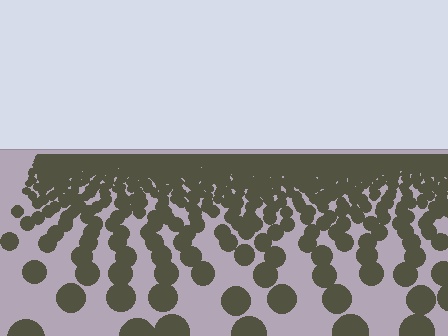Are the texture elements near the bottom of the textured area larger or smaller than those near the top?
Larger. Near the bottom, elements are closer to the viewer and appear at a bigger on-screen size.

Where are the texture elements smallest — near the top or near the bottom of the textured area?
Near the top.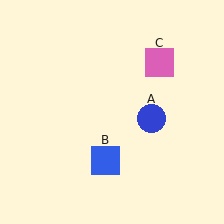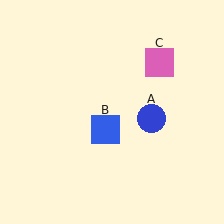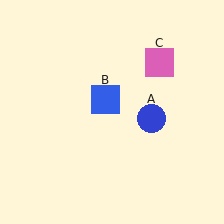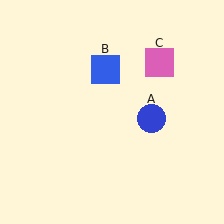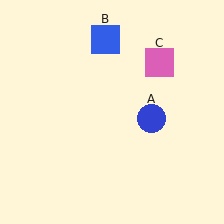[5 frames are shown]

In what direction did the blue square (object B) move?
The blue square (object B) moved up.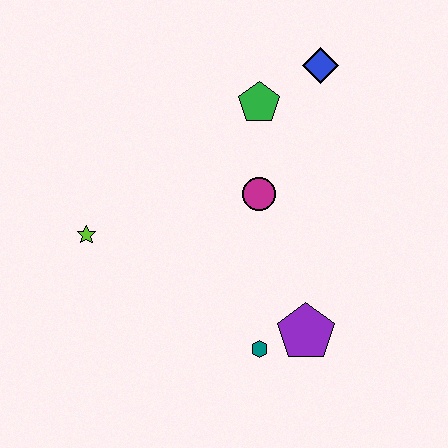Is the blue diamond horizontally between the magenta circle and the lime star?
No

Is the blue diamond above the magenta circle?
Yes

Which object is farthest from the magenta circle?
The lime star is farthest from the magenta circle.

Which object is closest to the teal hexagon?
The purple pentagon is closest to the teal hexagon.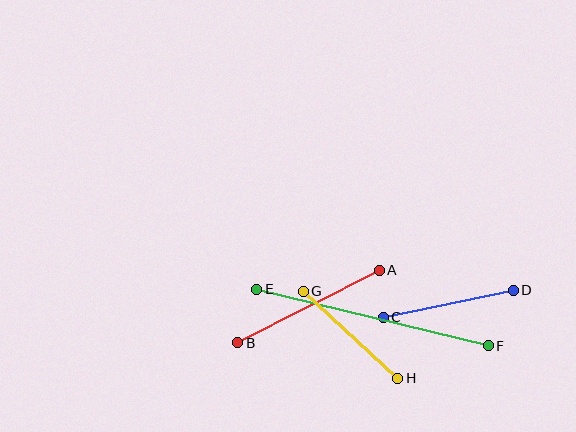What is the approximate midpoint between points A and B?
The midpoint is at approximately (309, 307) pixels.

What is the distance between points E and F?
The distance is approximately 238 pixels.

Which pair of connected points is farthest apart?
Points E and F are farthest apart.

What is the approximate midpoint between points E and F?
The midpoint is at approximately (373, 317) pixels.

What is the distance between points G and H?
The distance is approximately 129 pixels.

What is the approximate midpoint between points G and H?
The midpoint is at approximately (351, 335) pixels.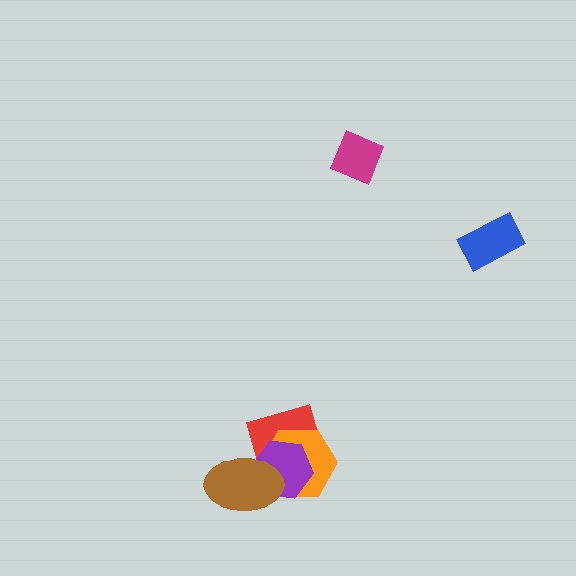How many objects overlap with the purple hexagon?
3 objects overlap with the purple hexagon.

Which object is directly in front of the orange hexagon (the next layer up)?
The purple hexagon is directly in front of the orange hexagon.